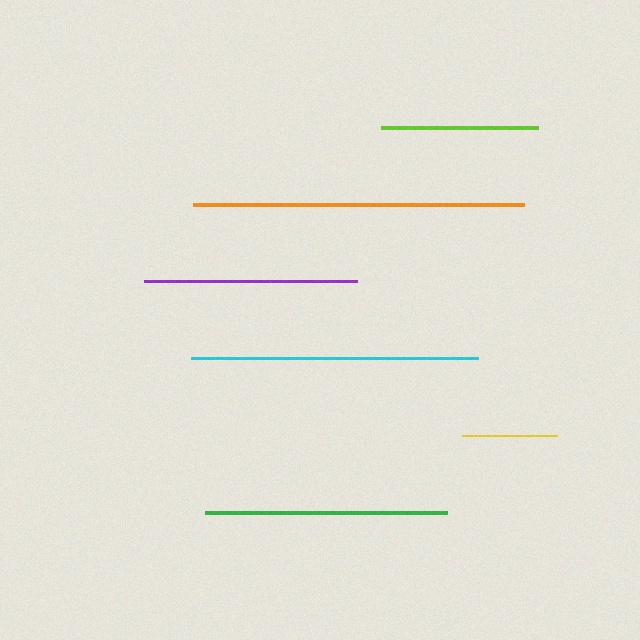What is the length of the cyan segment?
The cyan segment is approximately 287 pixels long.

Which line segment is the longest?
The orange line is the longest at approximately 331 pixels.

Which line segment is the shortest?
The yellow line is the shortest at approximately 95 pixels.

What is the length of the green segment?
The green segment is approximately 242 pixels long.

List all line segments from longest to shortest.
From longest to shortest: orange, cyan, green, purple, lime, yellow.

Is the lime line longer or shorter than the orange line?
The orange line is longer than the lime line.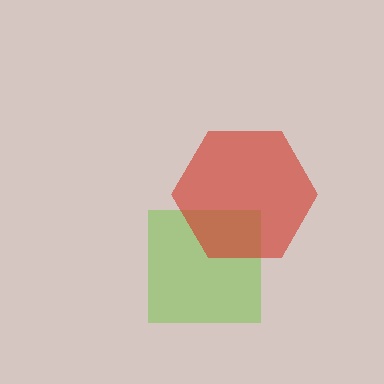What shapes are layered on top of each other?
The layered shapes are: a lime square, a red hexagon.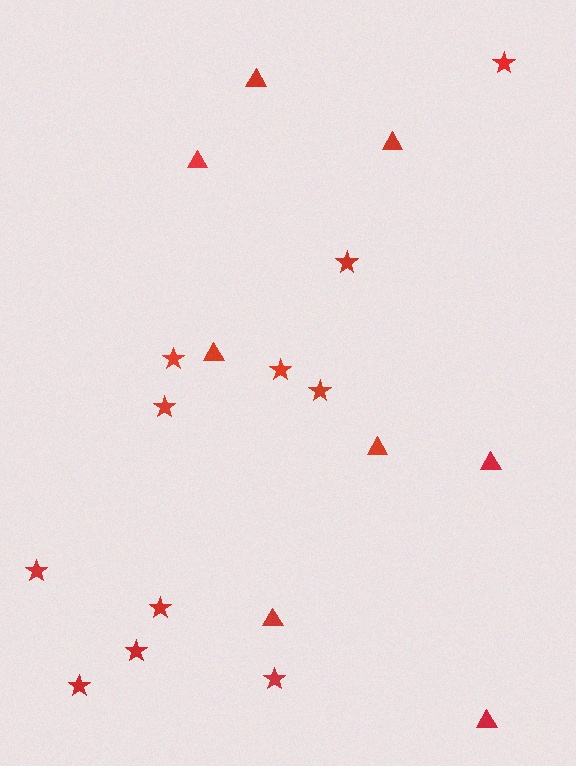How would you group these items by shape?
There are 2 groups: one group of triangles (8) and one group of stars (11).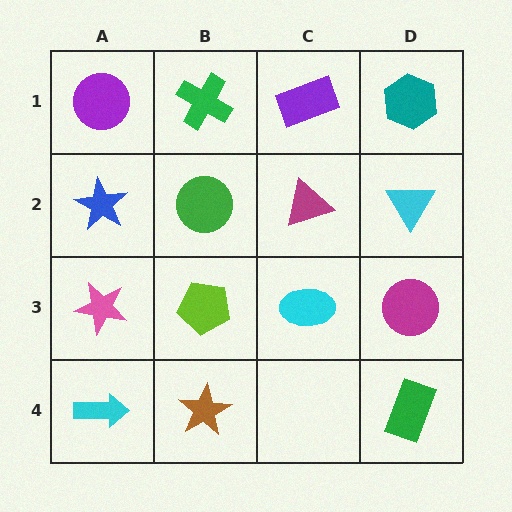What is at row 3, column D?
A magenta circle.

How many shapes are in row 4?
3 shapes.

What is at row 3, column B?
A lime pentagon.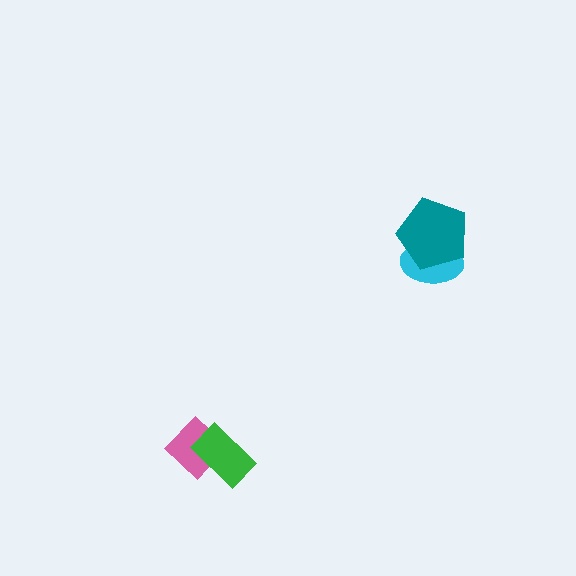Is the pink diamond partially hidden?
Yes, it is partially covered by another shape.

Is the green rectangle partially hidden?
No, no other shape covers it.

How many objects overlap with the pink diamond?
1 object overlaps with the pink diamond.